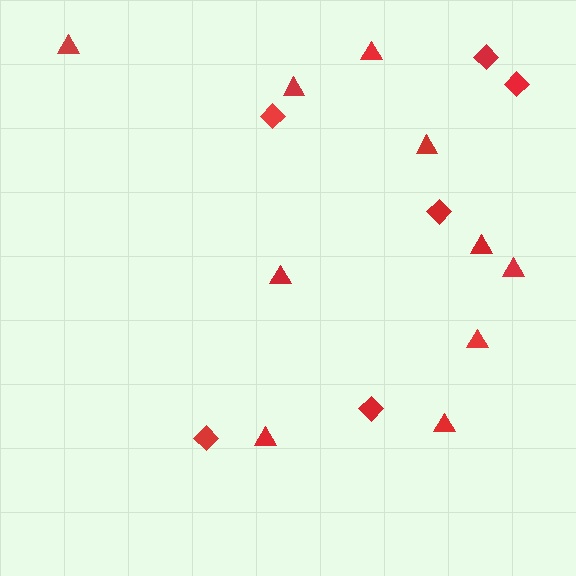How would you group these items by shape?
There are 2 groups: one group of triangles (10) and one group of diamonds (6).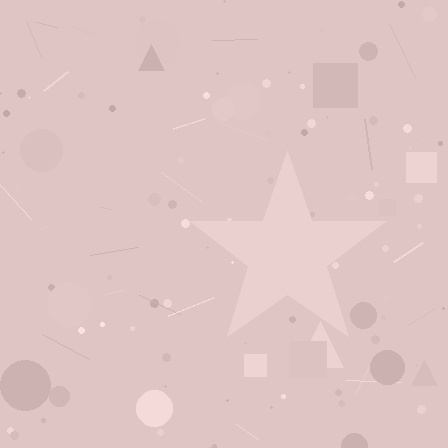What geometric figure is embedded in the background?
A star is embedded in the background.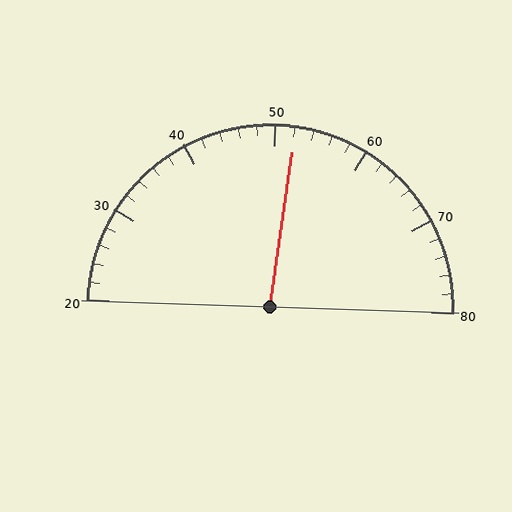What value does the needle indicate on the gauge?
The needle indicates approximately 52.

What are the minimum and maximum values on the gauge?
The gauge ranges from 20 to 80.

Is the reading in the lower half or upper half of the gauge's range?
The reading is in the upper half of the range (20 to 80).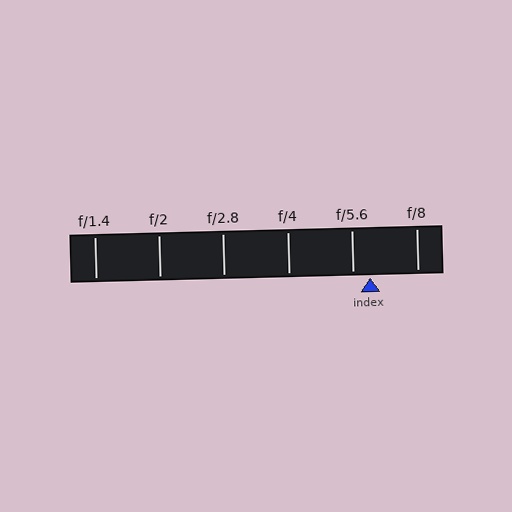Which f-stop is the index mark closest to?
The index mark is closest to f/5.6.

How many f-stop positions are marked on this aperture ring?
There are 6 f-stop positions marked.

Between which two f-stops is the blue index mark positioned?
The index mark is between f/5.6 and f/8.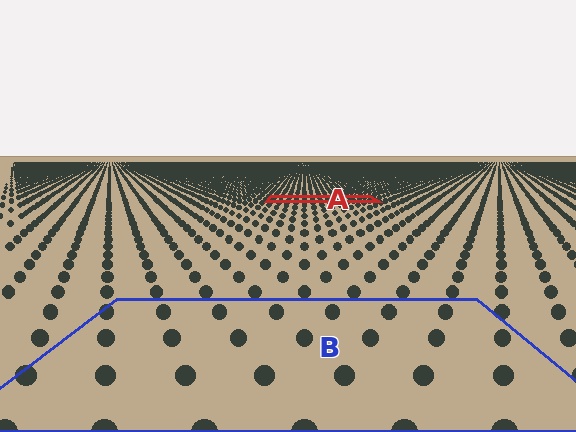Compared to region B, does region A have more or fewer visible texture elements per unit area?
Region A has more texture elements per unit area — they are packed more densely because it is farther away.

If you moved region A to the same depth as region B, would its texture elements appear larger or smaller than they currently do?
They would appear larger. At a closer depth, the same texture elements are projected at a bigger on-screen size.